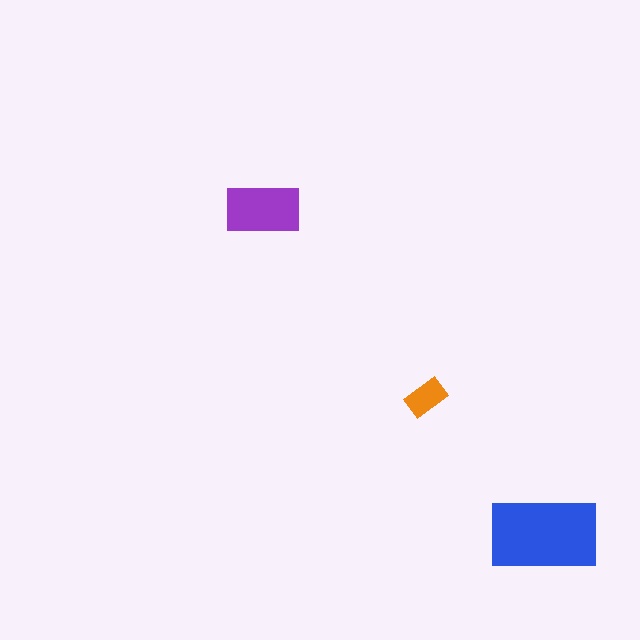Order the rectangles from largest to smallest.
the blue one, the purple one, the orange one.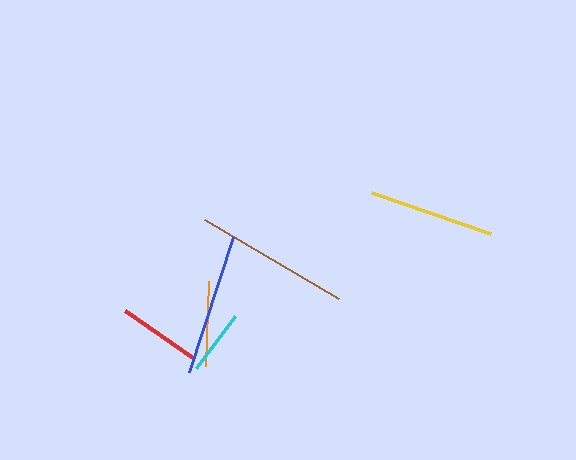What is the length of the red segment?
The red segment is approximately 84 pixels long.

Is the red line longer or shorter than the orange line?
The orange line is longer than the red line.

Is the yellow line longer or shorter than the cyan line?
The yellow line is longer than the cyan line.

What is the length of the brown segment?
The brown segment is approximately 155 pixels long.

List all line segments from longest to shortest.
From longest to shortest: brown, blue, yellow, orange, red, cyan.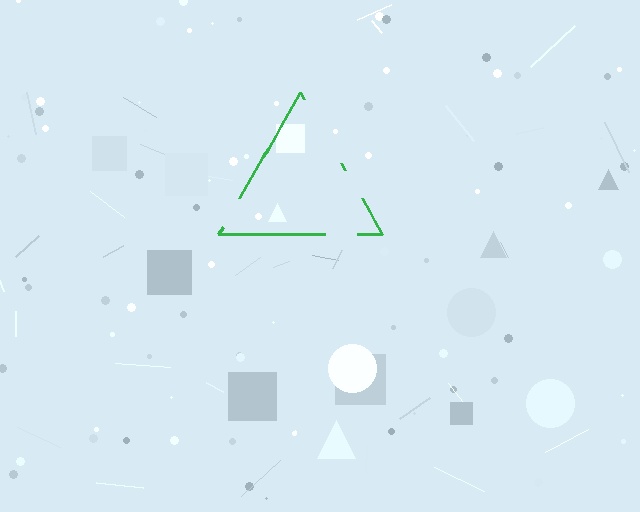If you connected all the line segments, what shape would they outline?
They would outline a triangle.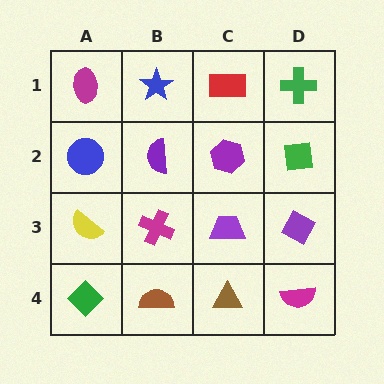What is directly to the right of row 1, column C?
A green cross.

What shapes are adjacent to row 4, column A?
A yellow semicircle (row 3, column A), a brown semicircle (row 4, column B).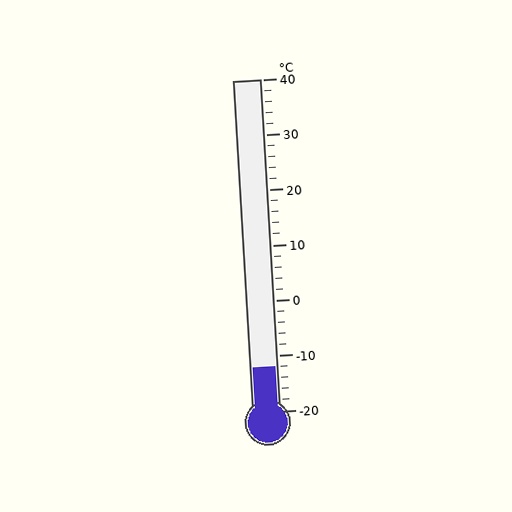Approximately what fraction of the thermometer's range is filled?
The thermometer is filled to approximately 15% of its range.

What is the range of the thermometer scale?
The thermometer scale ranges from -20°C to 40°C.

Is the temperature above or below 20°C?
The temperature is below 20°C.